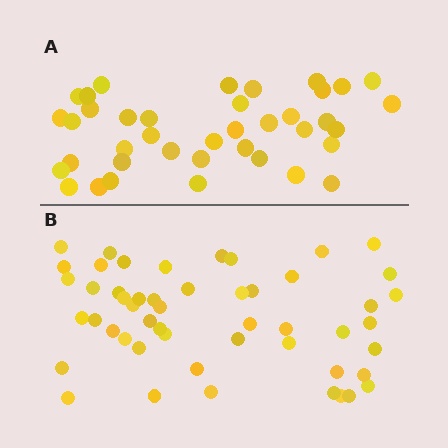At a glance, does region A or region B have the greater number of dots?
Region B (the bottom region) has more dots.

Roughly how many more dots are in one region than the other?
Region B has roughly 12 or so more dots than region A.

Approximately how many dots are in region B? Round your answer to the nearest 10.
About 50 dots. (The exact count is 51, which rounds to 50.)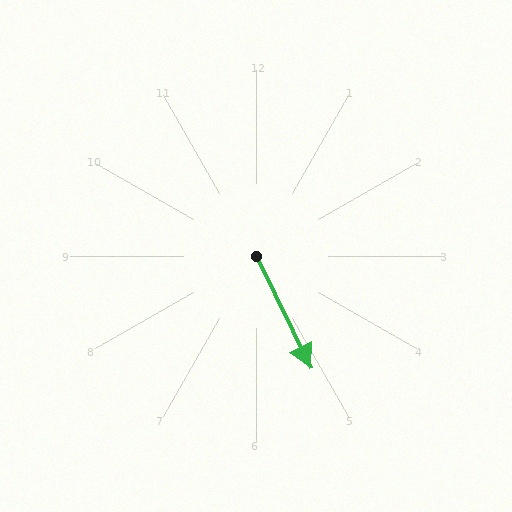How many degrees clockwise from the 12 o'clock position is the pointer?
Approximately 154 degrees.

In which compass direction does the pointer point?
Southeast.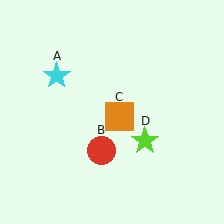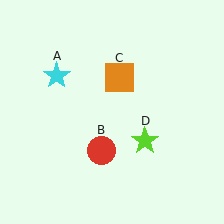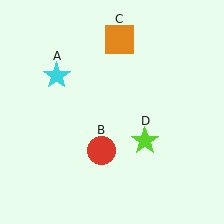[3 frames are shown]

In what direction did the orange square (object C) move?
The orange square (object C) moved up.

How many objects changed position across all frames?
1 object changed position: orange square (object C).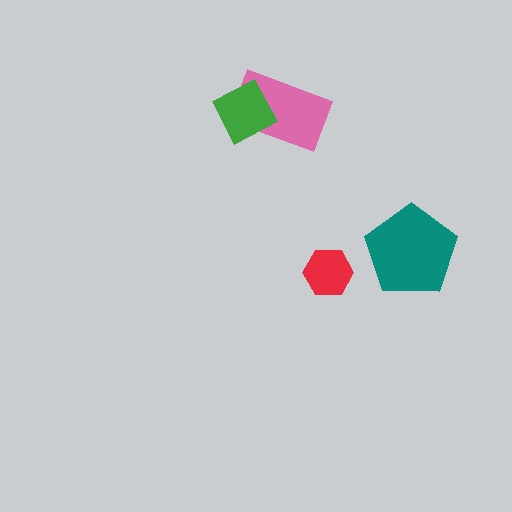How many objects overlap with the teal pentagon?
0 objects overlap with the teal pentagon.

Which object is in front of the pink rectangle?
The green diamond is in front of the pink rectangle.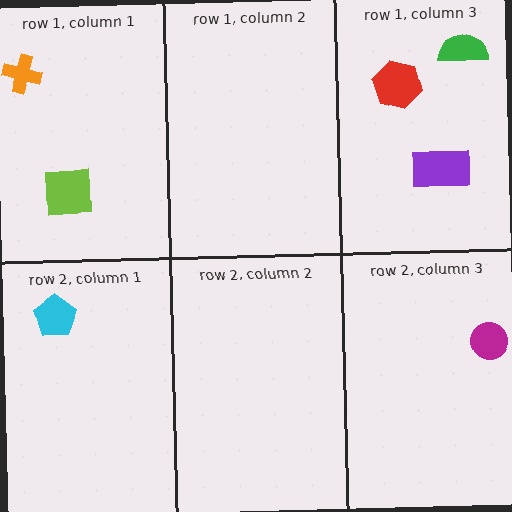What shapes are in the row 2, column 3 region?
The magenta circle.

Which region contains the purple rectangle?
The row 1, column 3 region.